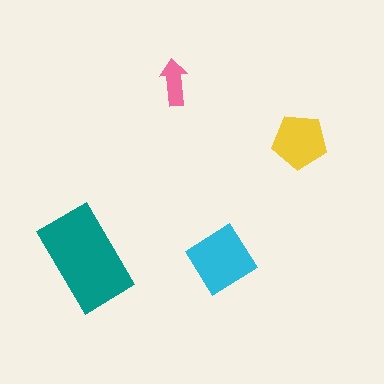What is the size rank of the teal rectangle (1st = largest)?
1st.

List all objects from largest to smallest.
The teal rectangle, the cyan diamond, the yellow pentagon, the pink arrow.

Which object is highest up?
The pink arrow is topmost.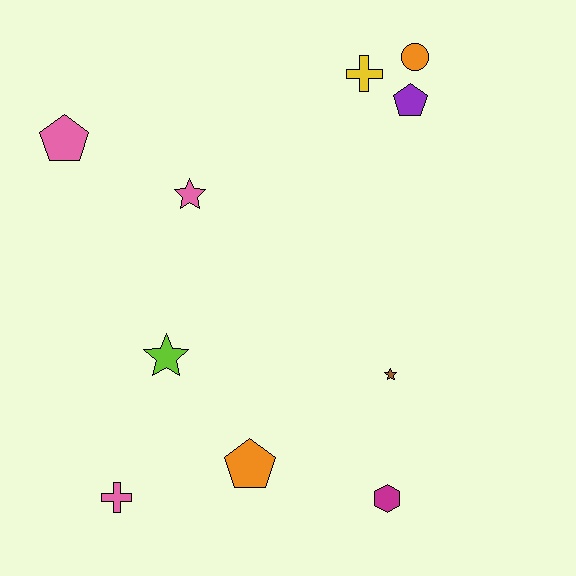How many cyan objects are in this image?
There are no cyan objects.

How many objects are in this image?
There are 10 objects.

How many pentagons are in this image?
There are 3 pentagons.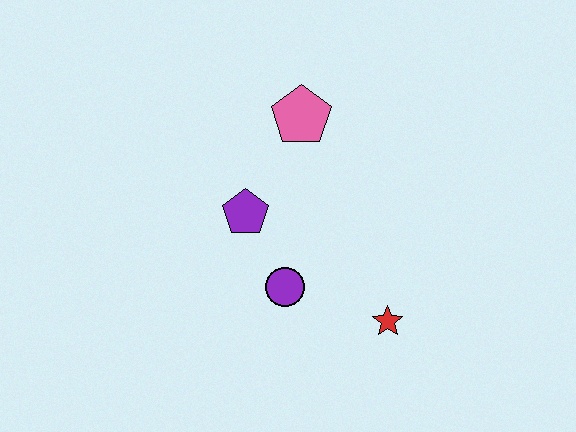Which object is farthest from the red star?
The pink pentagon is farthest from the red star.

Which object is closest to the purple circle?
The purple pentagon is closest to the purple circle.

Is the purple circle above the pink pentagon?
No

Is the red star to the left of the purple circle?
No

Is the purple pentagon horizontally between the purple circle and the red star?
No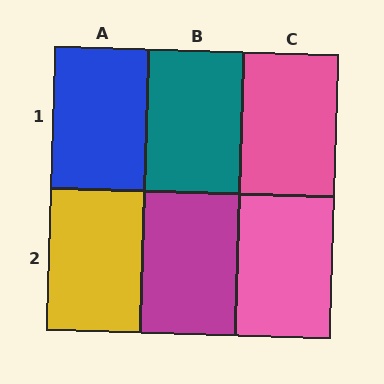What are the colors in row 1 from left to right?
Blue, teal, pink.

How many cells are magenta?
1 cell is magenta.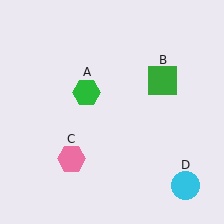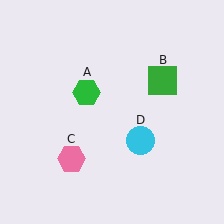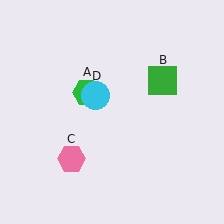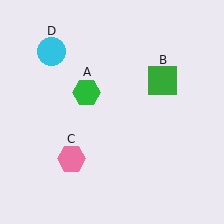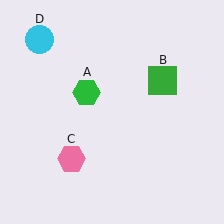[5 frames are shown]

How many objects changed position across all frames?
1 object changed position: cyan circle (object D).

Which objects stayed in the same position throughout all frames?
Green hexagon (object A) and green square (object B) and pink hexagon (object C) remained stationary.